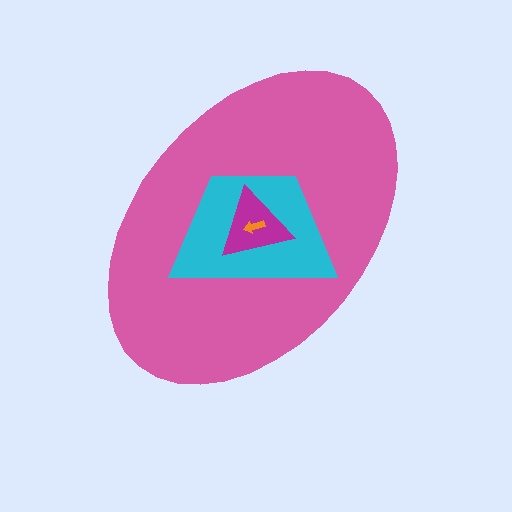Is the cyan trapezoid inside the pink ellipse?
Yes.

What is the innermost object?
The orange arrow.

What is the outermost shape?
The pink ellipse.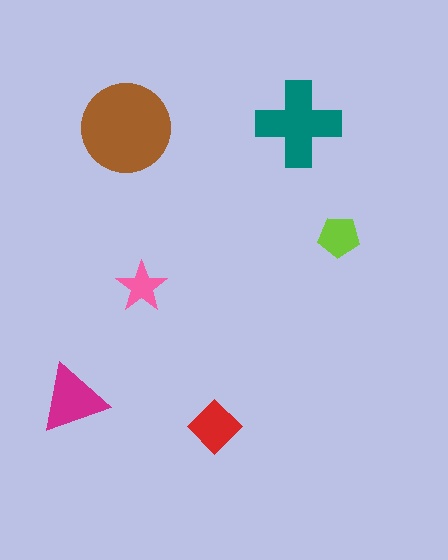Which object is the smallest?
The pink star.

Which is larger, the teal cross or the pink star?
The teal cross.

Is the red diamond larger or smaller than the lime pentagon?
Larger.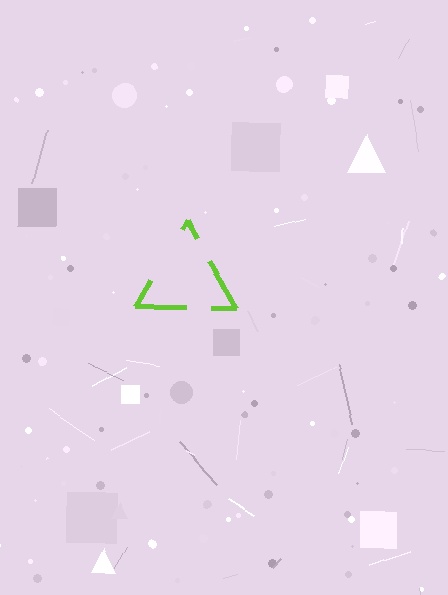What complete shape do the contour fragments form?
The contour fragments form a triangle.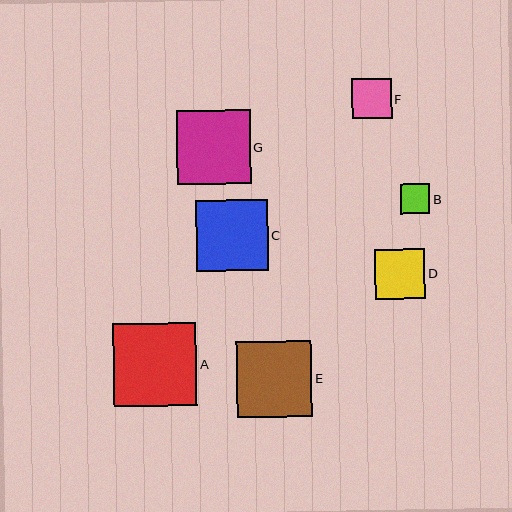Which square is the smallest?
Square B is the smallest with a size of approximately 29 pixels.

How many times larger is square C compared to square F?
Square C is approximately 1.8 times the size of square F.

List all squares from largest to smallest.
From largest to smallest: A, E, G, C, D, F, B.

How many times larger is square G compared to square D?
Square G is approximately 1.5 times the size of square D.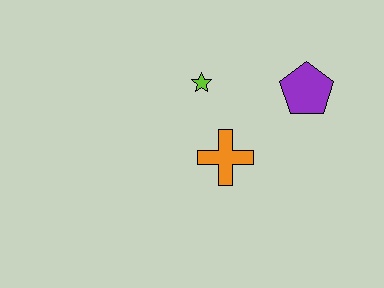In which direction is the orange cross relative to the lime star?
The orange cross is below the lime star.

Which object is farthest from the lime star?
The purple pentagon is farthest from the lime star.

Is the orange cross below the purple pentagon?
Yes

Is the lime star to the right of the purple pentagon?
No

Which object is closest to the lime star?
The orange cross is closest to the lime star.